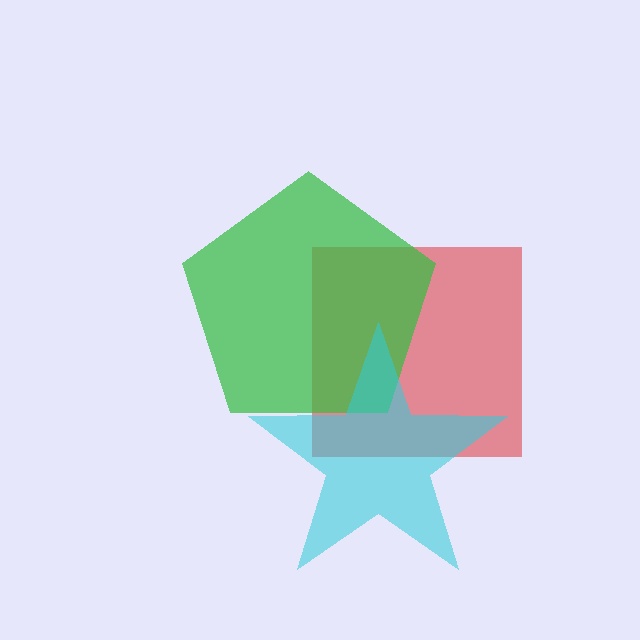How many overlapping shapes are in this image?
There are 3 overlapping shapes in the image.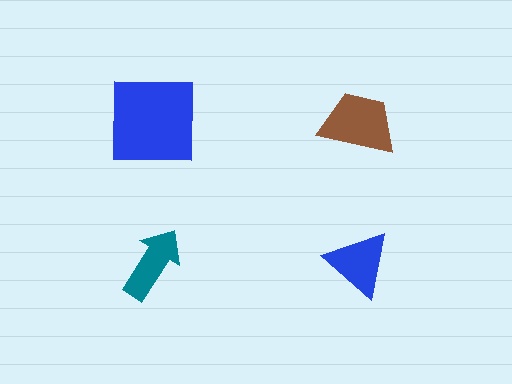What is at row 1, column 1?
A blue square.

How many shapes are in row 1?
2 shapes.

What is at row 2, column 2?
A blue triangle.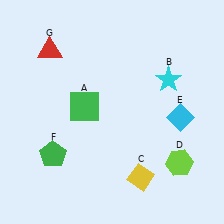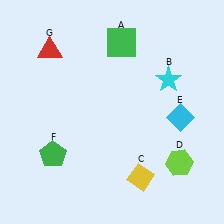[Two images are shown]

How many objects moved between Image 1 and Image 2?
1 object moved between the two images.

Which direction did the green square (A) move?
The green square (A) moved up.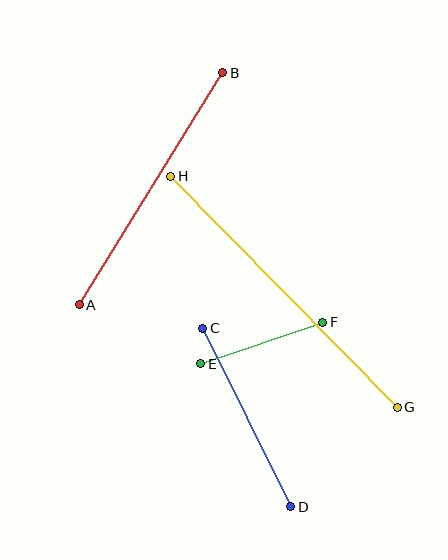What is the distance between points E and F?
The distance is approximately 129 pixels.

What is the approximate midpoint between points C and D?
The midpoint is at approximately (247, 418) pixels.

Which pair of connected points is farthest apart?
Points G and H are farthest apart.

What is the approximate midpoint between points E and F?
The midpoint is at approximately (262, 343) pixels.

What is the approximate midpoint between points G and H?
The midpoint is at approximately (284, 292) pixels.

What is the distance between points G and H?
The distance is approximately 324 pixels.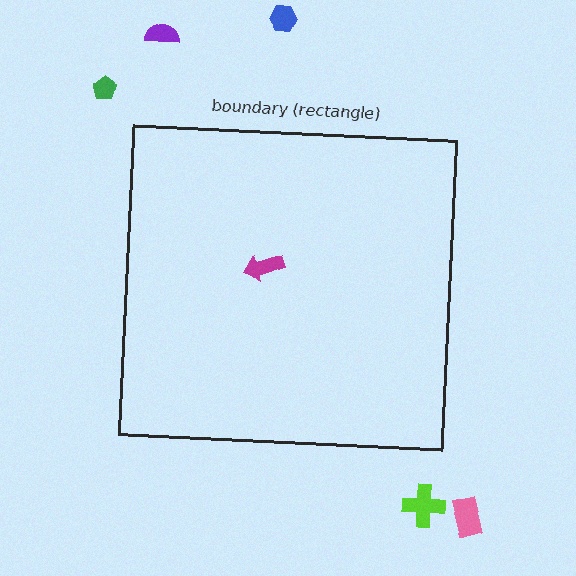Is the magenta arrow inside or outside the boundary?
Inside.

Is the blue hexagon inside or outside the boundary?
Outside.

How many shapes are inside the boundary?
1 inside, 5 outside.